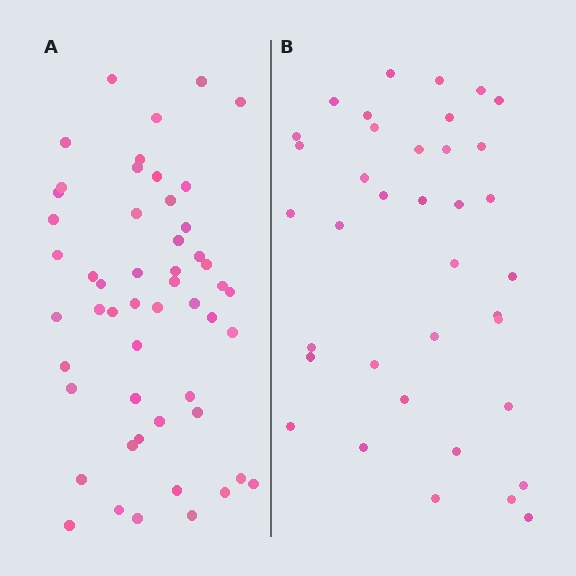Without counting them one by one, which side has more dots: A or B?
Region A (the left region) has more dots.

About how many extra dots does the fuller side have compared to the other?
Region A has approximately 15 more dots than region B.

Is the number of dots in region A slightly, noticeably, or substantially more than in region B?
Region A has noticeably more, but not dramatically so. The ratio is roughly 1.4 to 1.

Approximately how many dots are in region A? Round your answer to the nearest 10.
About 50 dots. (The exact count is 52, which rounds to 50.)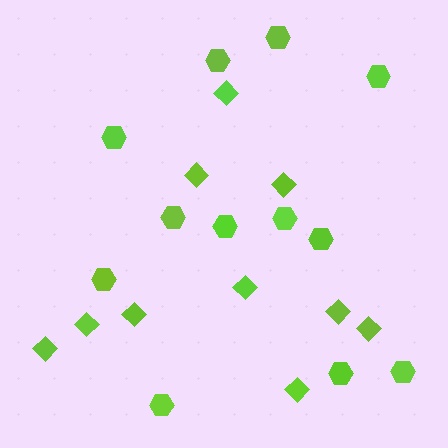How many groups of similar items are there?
There are 2 groups: one group of hexagons (12) and one group of diamonds (10).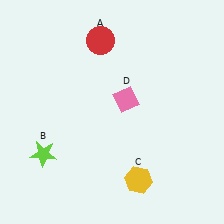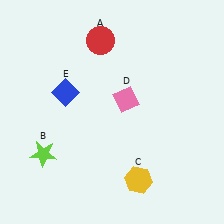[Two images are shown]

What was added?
A blue diamond (E) was added in Image 2.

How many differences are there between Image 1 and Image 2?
There is 1 difference between the two images.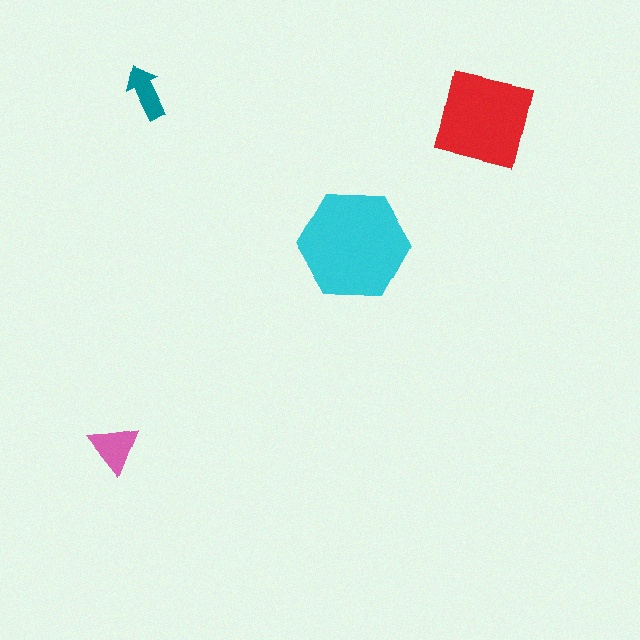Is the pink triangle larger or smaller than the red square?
Smaller.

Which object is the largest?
The cyan hexagon.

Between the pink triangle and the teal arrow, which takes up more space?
The pink triangle.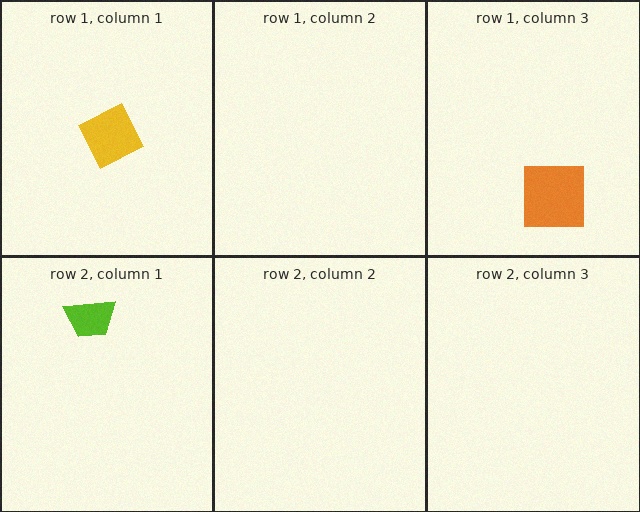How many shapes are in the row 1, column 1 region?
1.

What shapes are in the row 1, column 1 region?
The yellow diamond.